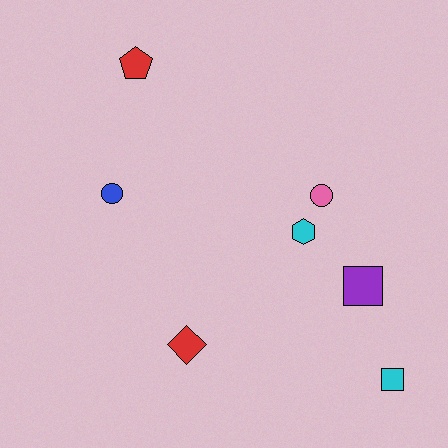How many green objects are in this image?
There are no green objects.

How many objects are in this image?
There are 7 objects.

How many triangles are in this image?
There are no triangles.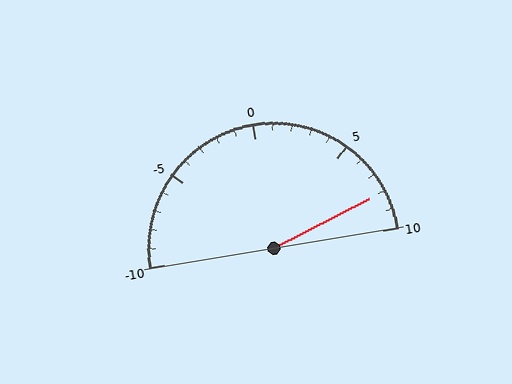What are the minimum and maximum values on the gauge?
The gauge ranges from -10 to 10.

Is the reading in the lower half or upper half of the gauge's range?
The reading is in the upper half of the range (-10 to 10).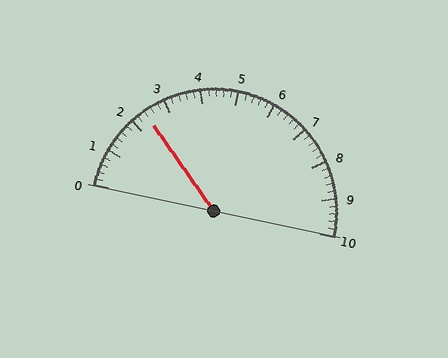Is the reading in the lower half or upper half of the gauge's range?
The reading is in the lower half of the range (0 to 10).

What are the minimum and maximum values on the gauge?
The gauge ranges from 0 to 10.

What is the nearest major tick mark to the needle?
The nearest major tick mark is 2.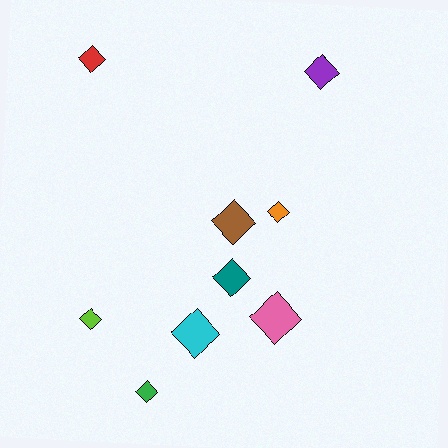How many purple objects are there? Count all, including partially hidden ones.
There is 1 purple object.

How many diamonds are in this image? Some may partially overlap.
There are 9 diamonds.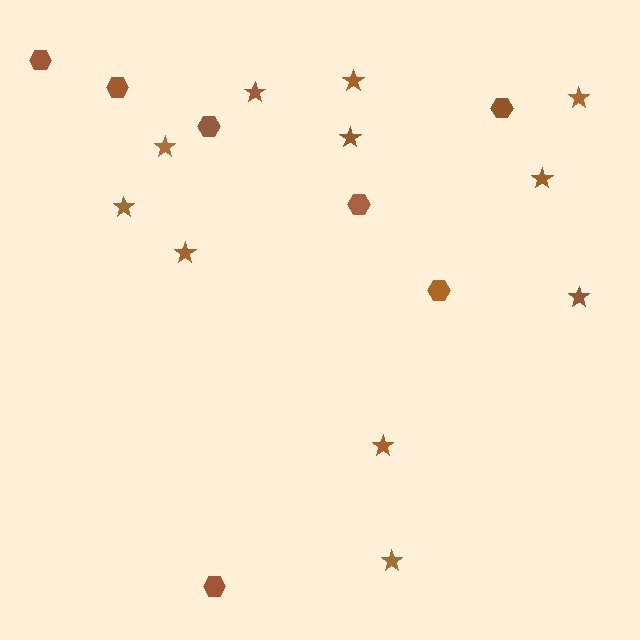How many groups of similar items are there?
There are 2 groups: one group of hexagons (7) and one group of stars (11).